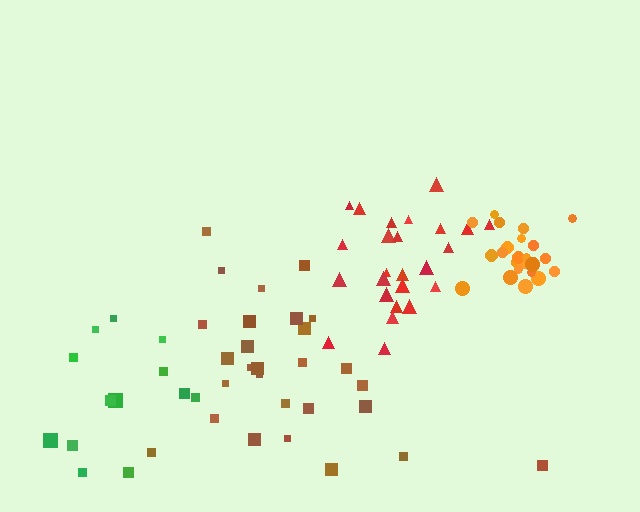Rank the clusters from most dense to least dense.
orange, red, brown, green.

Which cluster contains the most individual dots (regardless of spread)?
Brown (29).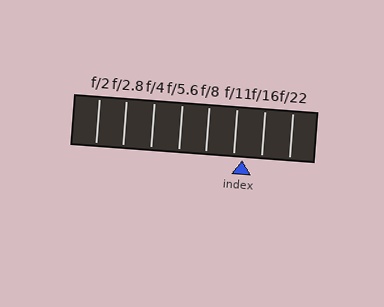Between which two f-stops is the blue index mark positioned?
The index mark is between f/11 and f/16.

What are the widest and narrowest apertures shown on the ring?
The widest aperture shown is f/2 and the narrowest is f/22.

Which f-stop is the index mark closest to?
The index mark is closest to f/11.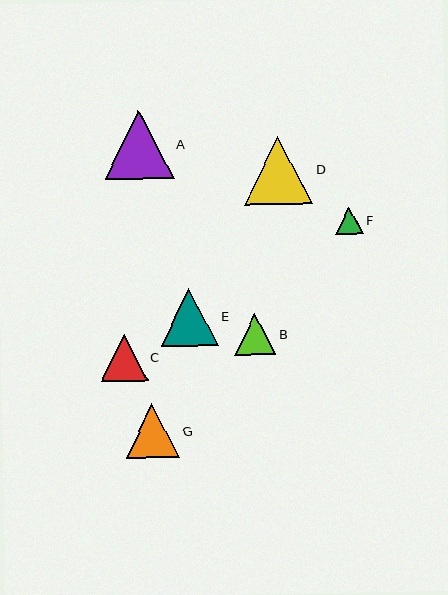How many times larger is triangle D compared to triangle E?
Triangle D is approximately 1.2 times the size of triangle E.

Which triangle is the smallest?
Triangle F is the smallest with a size of approximately 27 pixels.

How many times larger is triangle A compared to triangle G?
Triangle A is approximately 1.3 times the size of triangle G.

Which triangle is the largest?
Triangle A is the largest with a size of approximately 69 pixels.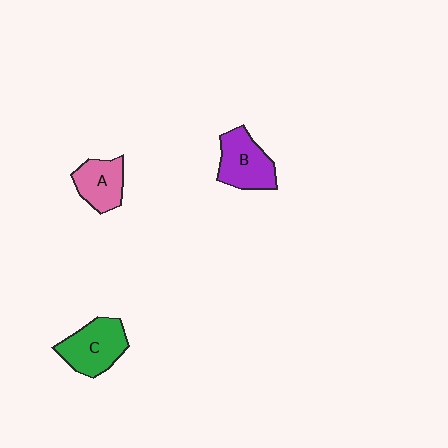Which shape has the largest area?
Shape C (green).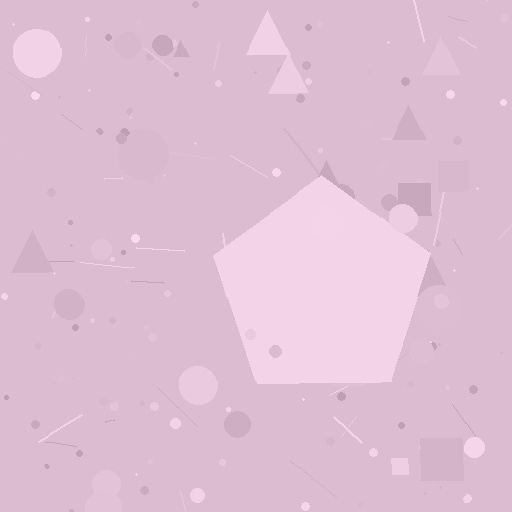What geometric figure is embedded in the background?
A pentagon is embedded in the background.